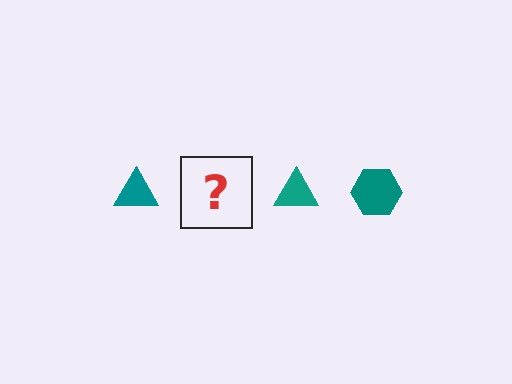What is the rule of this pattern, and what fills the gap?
The rule is that the pattern cycles through triangle, hexagon shapes in teal. The gap should be filled with a teal hexagon.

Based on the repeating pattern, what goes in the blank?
The blank should be a teal hexagon.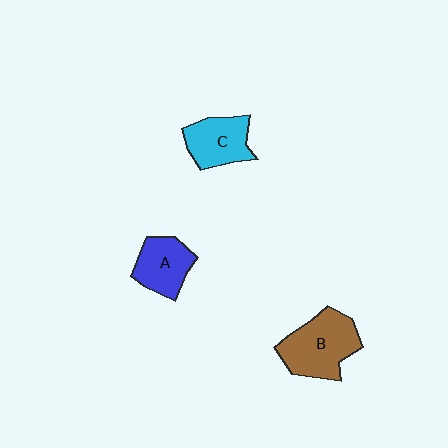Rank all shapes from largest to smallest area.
From largest to smallest: B (brown), C (cyan), A (blue).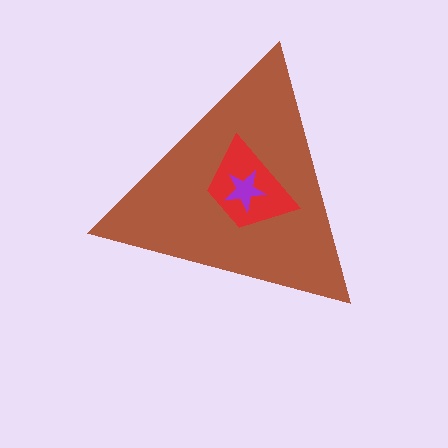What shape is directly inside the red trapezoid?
The purple star.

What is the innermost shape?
The purple star.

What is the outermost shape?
The brown triangle.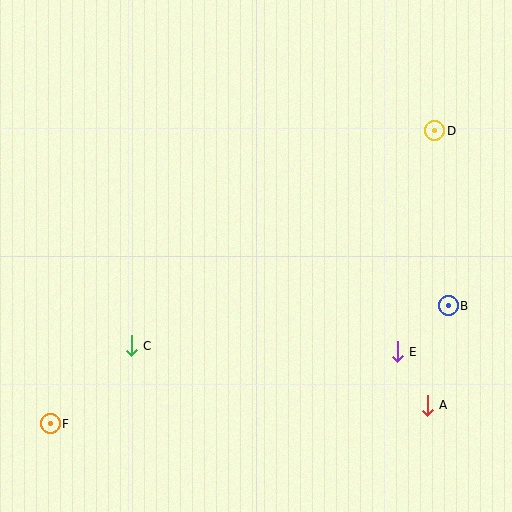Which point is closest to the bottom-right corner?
Point A is closest to the bottom-right corner.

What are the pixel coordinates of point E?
Point E is at (397, 352).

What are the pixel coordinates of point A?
Point A is at (427, 405).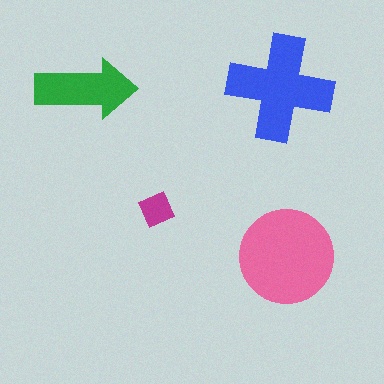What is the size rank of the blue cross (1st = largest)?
2nd.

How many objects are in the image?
There are 4 objects in the image.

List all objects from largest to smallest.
The pink circle, the blue cross, the green arrow, the magenta square.